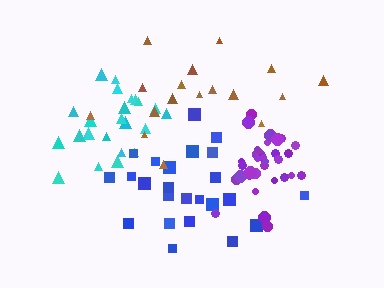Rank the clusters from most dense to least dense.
purple, cyan, blue, brown.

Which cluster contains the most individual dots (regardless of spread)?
Purple (32).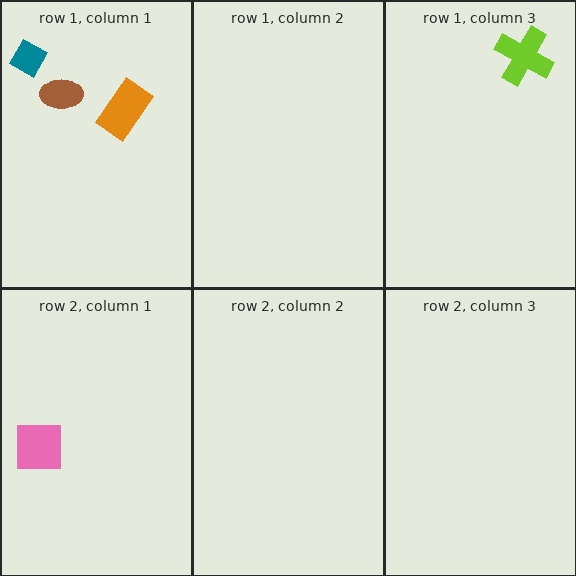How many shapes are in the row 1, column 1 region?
3.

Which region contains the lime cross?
The row 1, column 3 region.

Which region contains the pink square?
The row 2, column 1 region.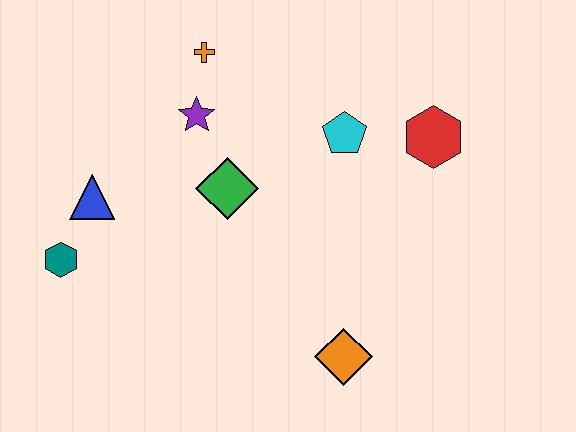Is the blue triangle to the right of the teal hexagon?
Yes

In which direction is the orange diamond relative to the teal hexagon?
The orange diamond is to the right of the teal hexagon.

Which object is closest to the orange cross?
The purple star is closest to the orange cross.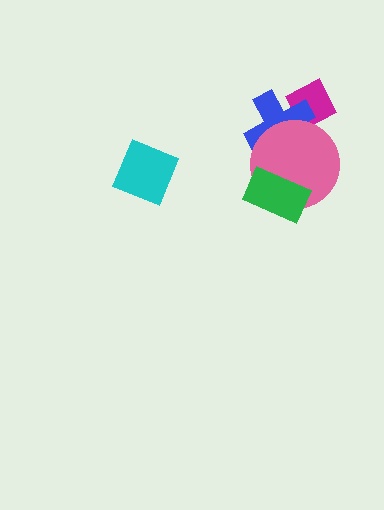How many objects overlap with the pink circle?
3 objects overlap with the pink circle.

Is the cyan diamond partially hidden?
No, no other shape covers it.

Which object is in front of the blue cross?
The pink circle is in front of the blue cross.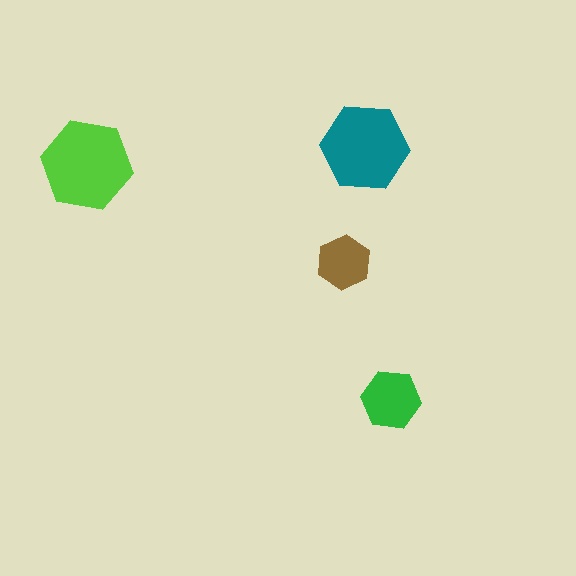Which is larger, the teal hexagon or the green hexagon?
The teal one.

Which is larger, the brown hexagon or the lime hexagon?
The lime one.